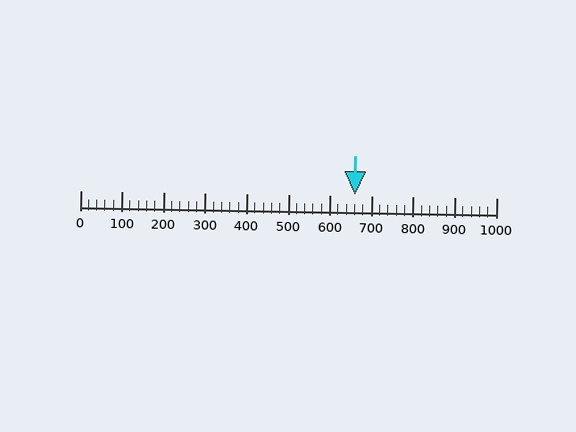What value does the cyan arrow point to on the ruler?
The cyan arrow points to approximately 660.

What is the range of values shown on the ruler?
The ruler shows values from 0 to 1000.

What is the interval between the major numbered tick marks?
The major tick marks are spaced 100 units apart.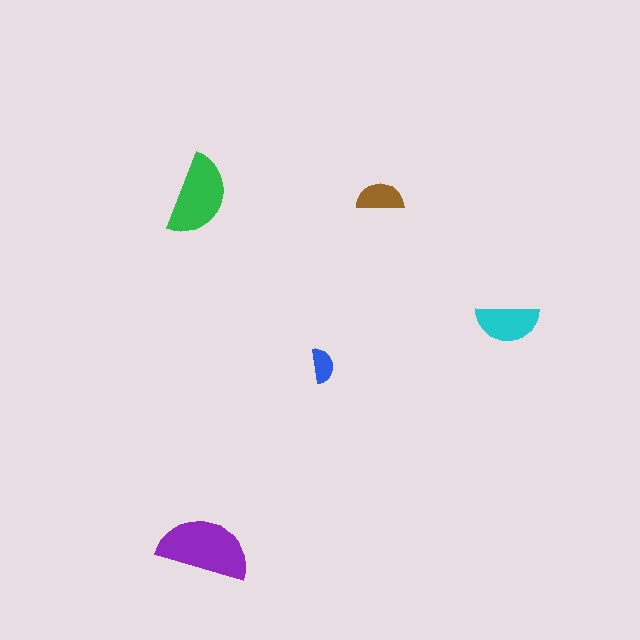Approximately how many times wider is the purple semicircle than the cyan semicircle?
About 1.5 times wider.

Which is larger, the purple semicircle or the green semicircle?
The purple one.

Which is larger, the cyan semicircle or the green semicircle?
The green one.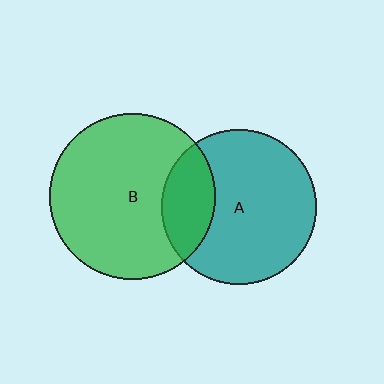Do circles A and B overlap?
Yes.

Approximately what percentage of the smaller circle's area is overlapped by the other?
Approximately 25%.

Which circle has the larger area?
Circle B (green).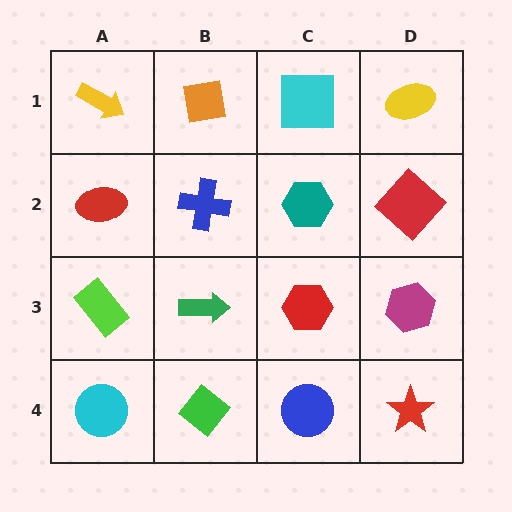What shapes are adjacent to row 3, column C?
A teal hexagon (row 2, column C), a blue circle (row 4, column C), a green arrow (row 3, column B), a magenta hexagon (row 3, column D).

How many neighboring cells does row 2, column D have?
3.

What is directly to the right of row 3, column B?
A red hexagon.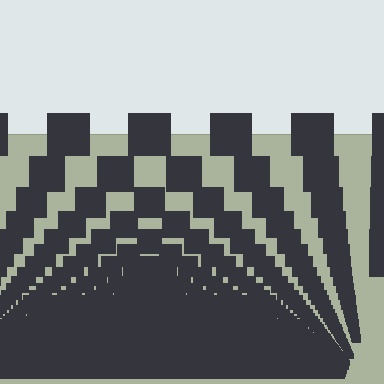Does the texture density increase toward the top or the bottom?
Density increases toward the bottom.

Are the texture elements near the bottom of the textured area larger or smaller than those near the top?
Smaller. The gradient is inverted — elements near the bottom are smaller and denser.